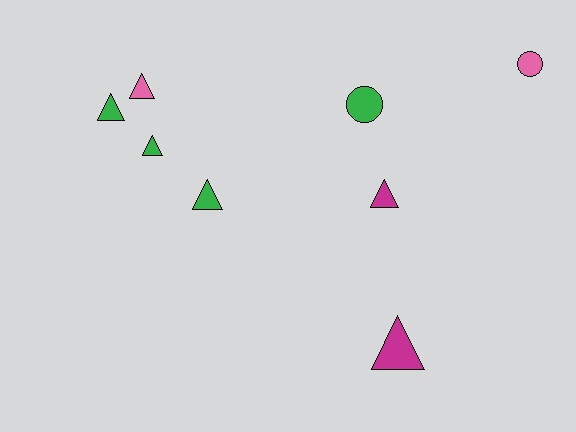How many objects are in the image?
There are 8 objects.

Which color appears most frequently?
Green, with 4 objects.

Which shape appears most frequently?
Triangle, with 6 objects.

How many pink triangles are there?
There is 1 pink triangle.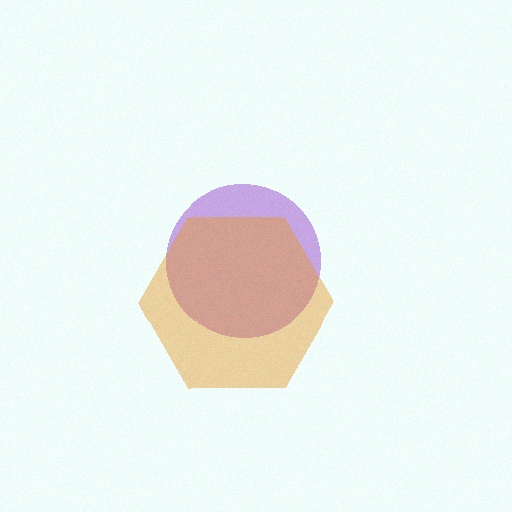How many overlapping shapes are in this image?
There are 2 overlapping shapes in the image.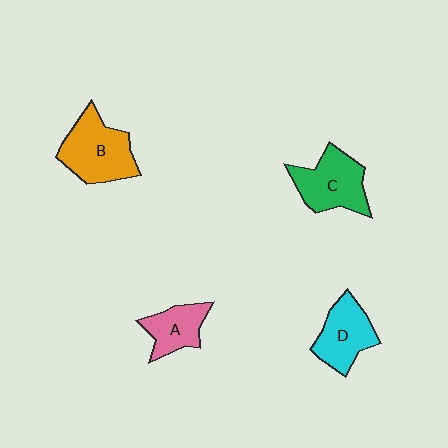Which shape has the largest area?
Shape B (orange).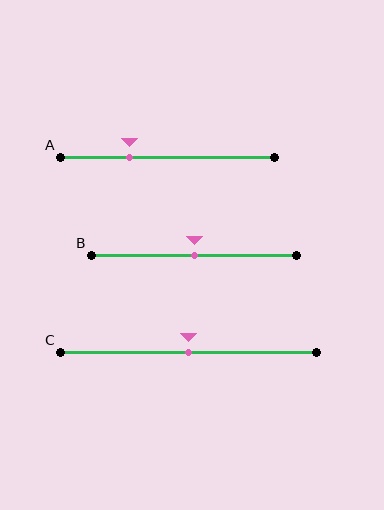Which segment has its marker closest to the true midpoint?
Segment B has its marker closest to the true midpoint.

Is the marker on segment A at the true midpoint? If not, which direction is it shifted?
No, the marker on segment A is shifted to the left by about 18% of the segment length.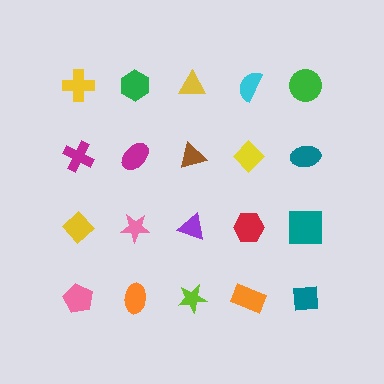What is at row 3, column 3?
A purple triangle.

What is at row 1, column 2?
A green hexagon.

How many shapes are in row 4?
5 shapes.